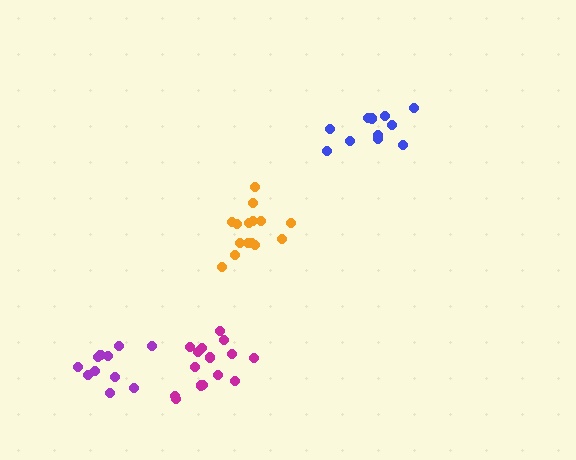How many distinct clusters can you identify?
There are 4 distinct clusters.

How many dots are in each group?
Group 1: 11 dots, Group 2: 11 dots, Group 3: 15 dots, Group 4: 15 dots (52 total).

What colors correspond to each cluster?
The clusters are colored: purple, blue, orange, magenta.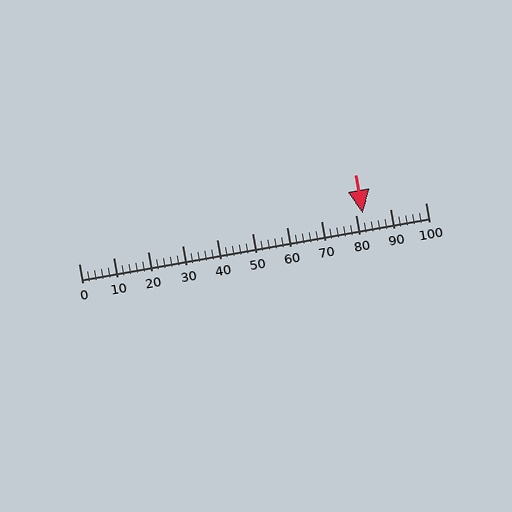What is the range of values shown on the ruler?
The ruler shows values from 0 to 100.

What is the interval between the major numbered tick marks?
The major tick marks are spaced 10 units apart.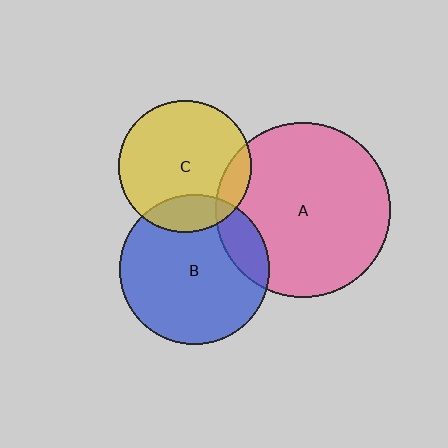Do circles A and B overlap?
Yes.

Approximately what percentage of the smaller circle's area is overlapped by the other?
Approximately 15%.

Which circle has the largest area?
Circle A (pink).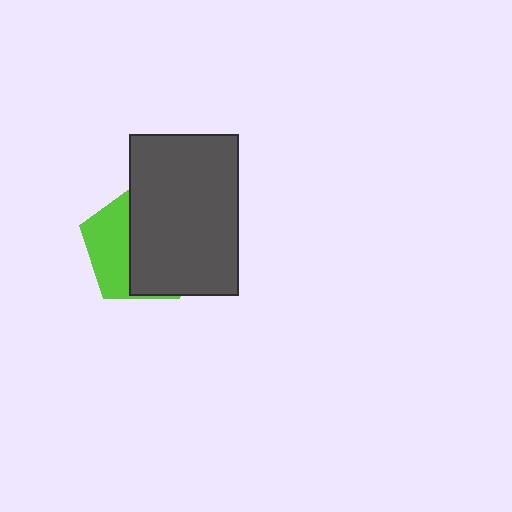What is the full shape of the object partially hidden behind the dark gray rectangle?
The partially hidden object is a lime pentagon.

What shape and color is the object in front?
The object in front is a dark gray rectangle.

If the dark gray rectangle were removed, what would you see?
You would see the complete lime pentagon.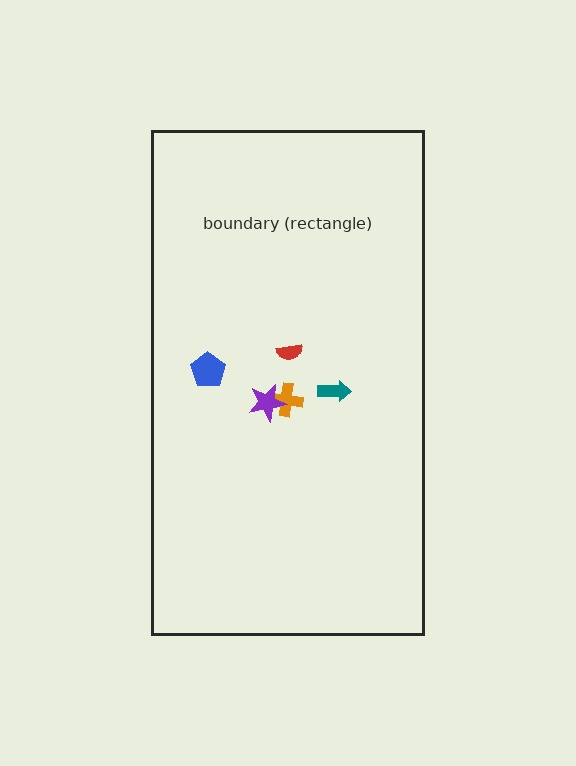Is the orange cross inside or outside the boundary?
Inside.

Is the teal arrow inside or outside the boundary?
Inside.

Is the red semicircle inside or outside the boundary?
Inside.